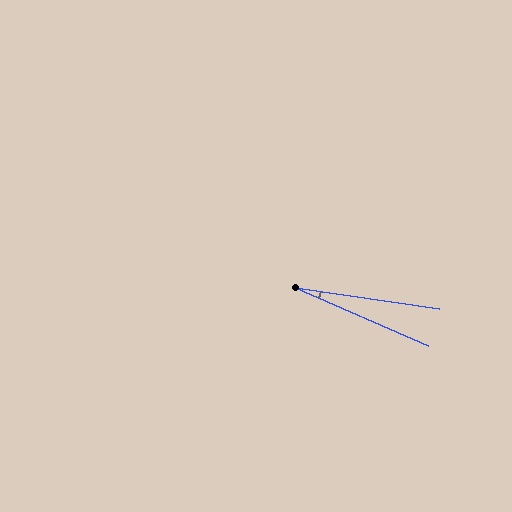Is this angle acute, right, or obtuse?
It is acute.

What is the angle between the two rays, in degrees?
Approximately 15 degrees.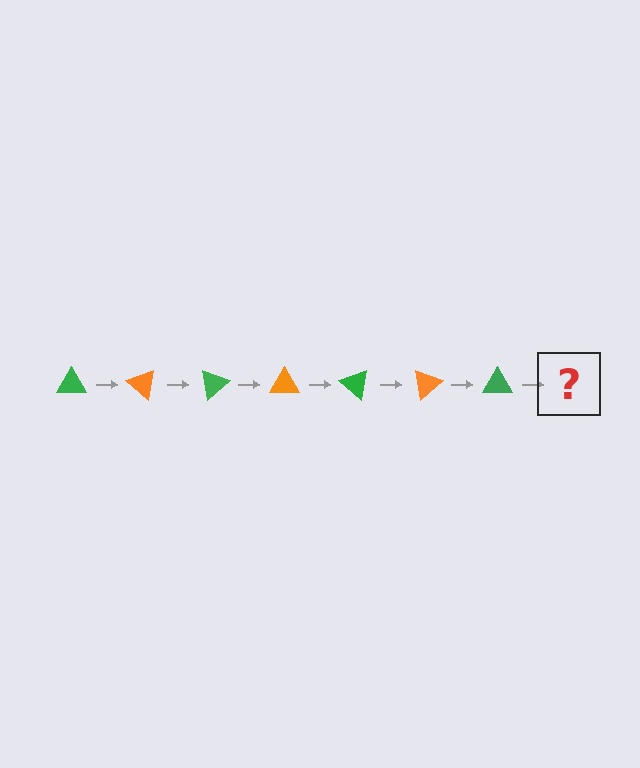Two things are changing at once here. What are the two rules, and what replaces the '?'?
The two rules are that it rotates 40 degrees each step and the color cycles through green and orange. The '?' should be an orange triangle, rotated 280 degrees from the start.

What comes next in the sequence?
The next element should be an orange triangle, rotated 280 degrees from the start.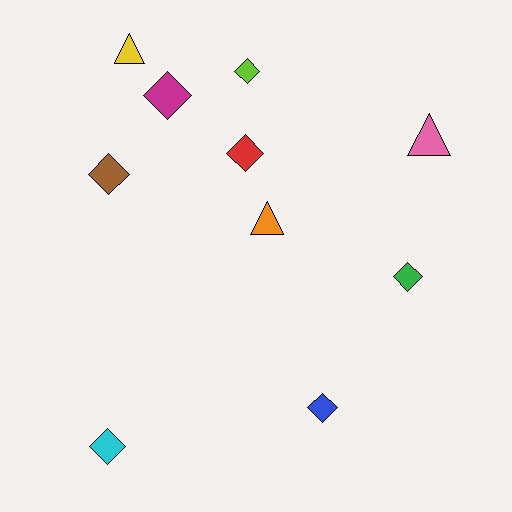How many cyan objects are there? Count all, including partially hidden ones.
There is 1 cyan object.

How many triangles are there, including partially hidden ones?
There are 3 triangles.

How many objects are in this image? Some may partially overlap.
There are 10 objects.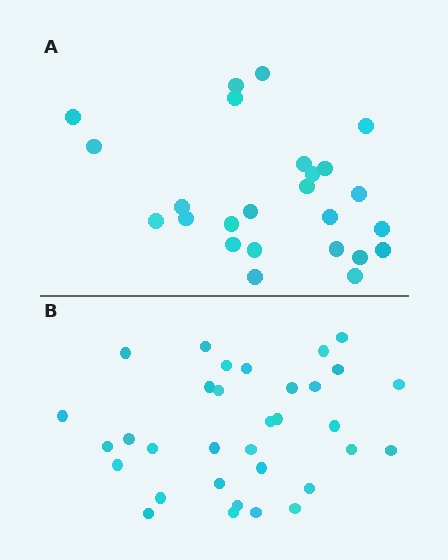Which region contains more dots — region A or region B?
Region B (the bottom region) has more dots.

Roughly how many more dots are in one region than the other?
Region B has roughly 8 or so more dots than region A.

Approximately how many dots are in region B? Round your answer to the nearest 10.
About 30 dots. (The exact count is 33, which rounds to 30.)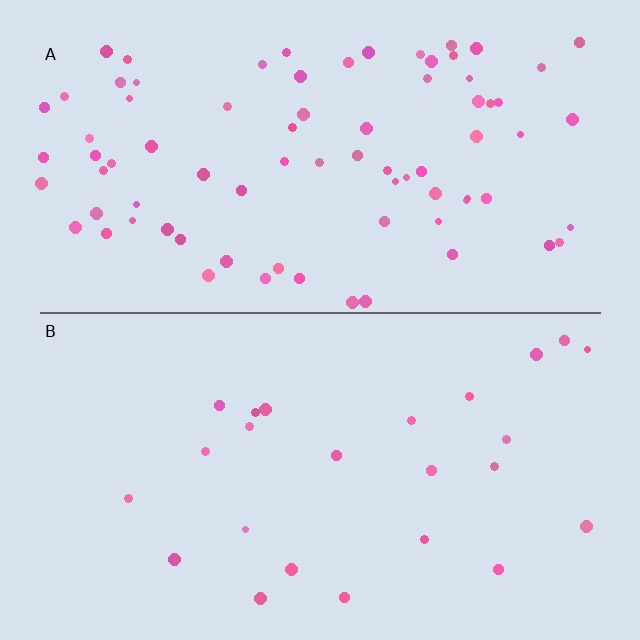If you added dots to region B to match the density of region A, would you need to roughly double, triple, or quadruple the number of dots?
Approximately triple.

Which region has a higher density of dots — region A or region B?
A (the top).